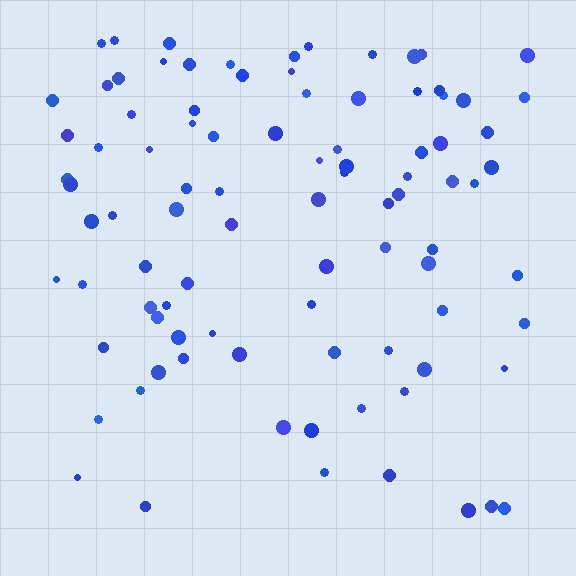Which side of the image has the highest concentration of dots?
The top.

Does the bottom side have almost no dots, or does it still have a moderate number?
Still a moderate number, just noticeably fewer than the top.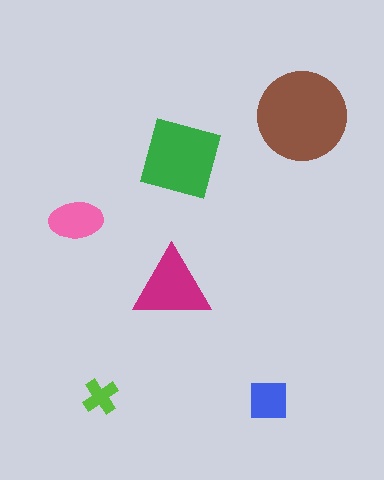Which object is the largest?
The brown circle.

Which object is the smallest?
The lime cross.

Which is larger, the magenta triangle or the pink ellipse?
The magenta triangle.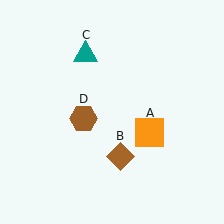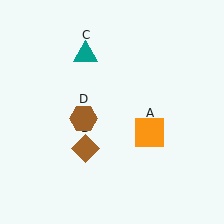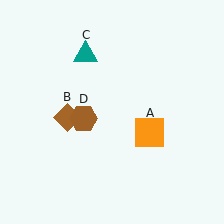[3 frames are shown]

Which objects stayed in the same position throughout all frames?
Orange square (object A) and teal triangle (object C) and brown hexagon (object D) remained stationary.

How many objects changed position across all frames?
1 object changed position: brown diamond (object B).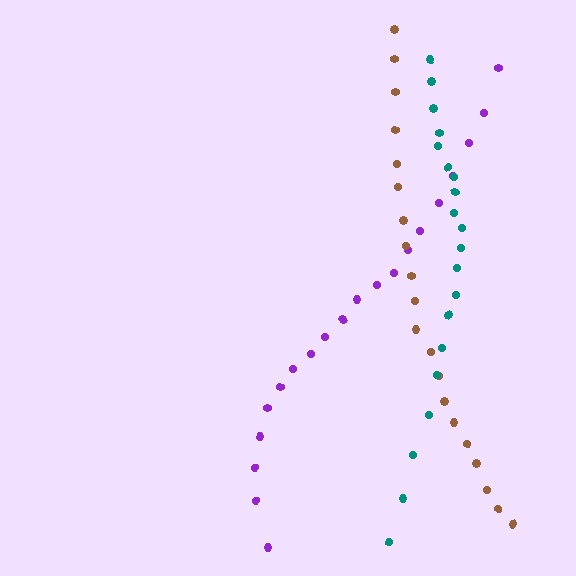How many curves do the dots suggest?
There are 3 distinct paths.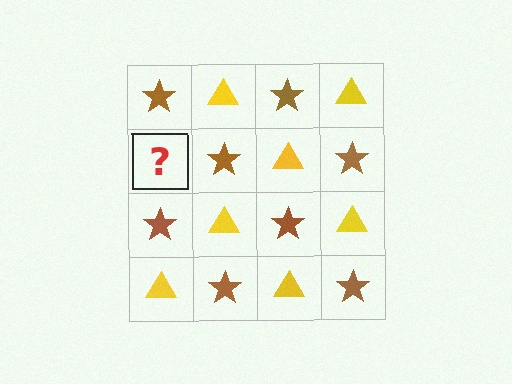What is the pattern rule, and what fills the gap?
The rule is that it alternates brown star and yellow triangle in a checkerboard pattern. The gap should be filled with a yellow triangle.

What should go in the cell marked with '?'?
The missing cell should contain a yellow triangle.